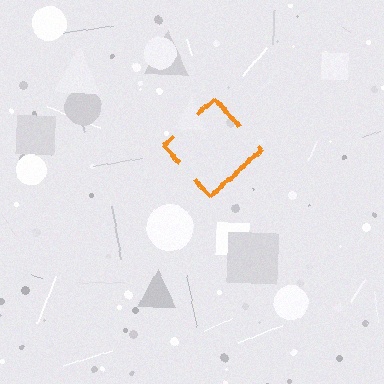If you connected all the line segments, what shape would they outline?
They would outline a diamond.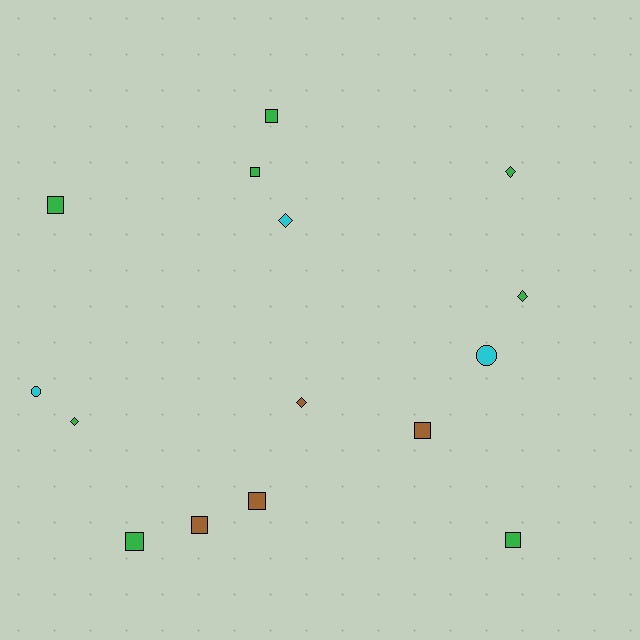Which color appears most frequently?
Green, with 8 objects.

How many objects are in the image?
There are 15 objects.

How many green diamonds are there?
There are 3 green diamonds.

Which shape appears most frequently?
Square, with 8 objects.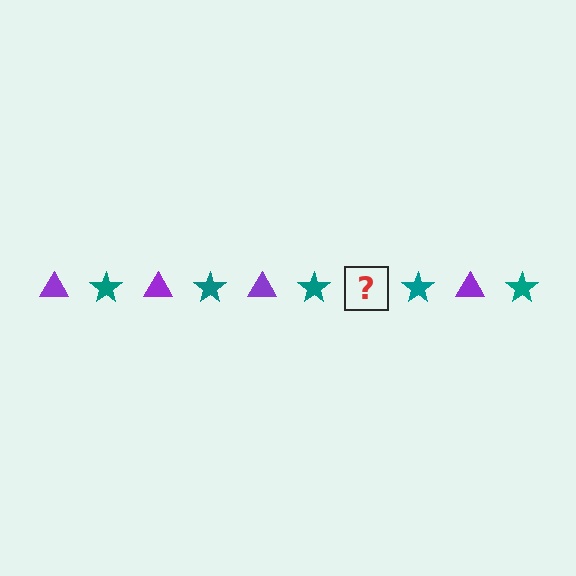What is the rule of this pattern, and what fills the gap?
The rule is that the pattern alternates between purple triangle and teal star. The gap should be filled with a purple triangle.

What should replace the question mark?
The question mark should be replaced with a purple triangle.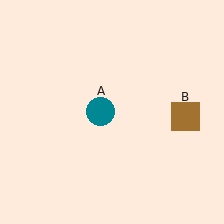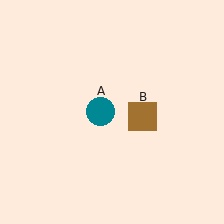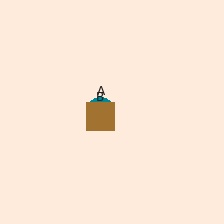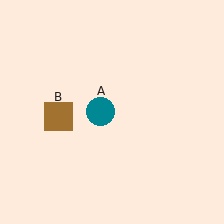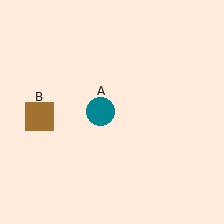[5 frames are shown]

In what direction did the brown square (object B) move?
The brown square (object B) moved left.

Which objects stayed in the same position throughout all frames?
Teal circle (object A) remained stationary.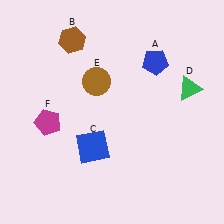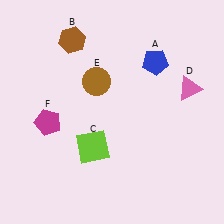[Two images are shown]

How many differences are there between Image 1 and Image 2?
There are 2 differences between the two images.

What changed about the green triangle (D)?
In Image 1, D is green. In Image 2, it changed to pink.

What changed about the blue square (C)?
In Image 1, C is blue. In Image 2, it changed to lime.